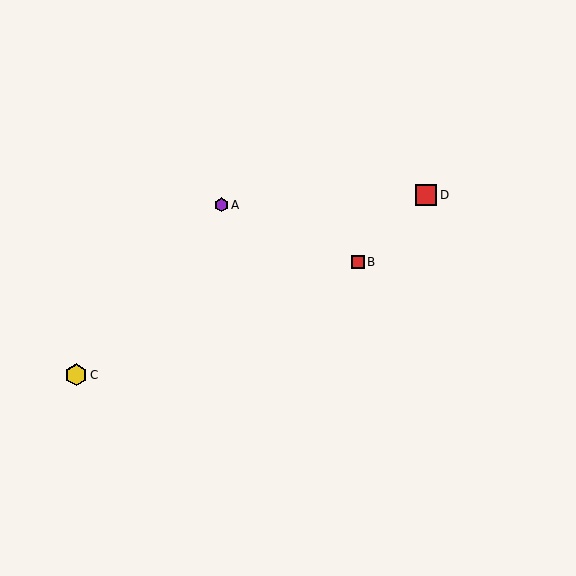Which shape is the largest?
The yellow hexagon (labeled C) is the largest.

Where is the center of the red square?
The center of the red square is at (358, 262).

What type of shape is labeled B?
Shape B is a red square.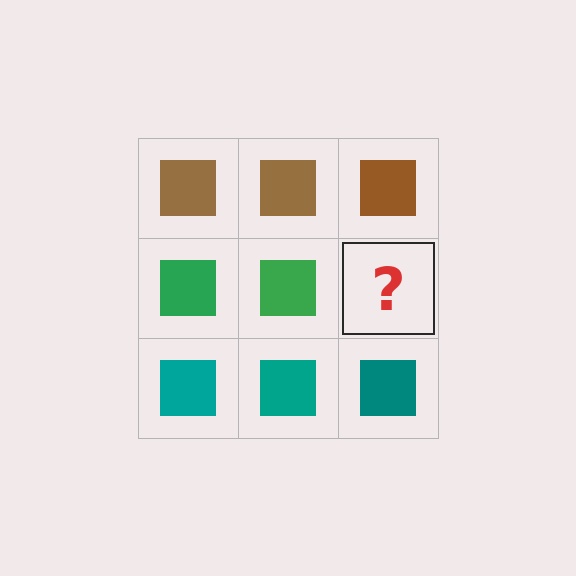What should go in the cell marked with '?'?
The missing cell should contain a green square.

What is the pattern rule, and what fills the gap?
The rule is that each row has a consistent color. The gap should be filled with a green square.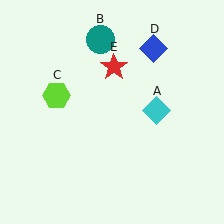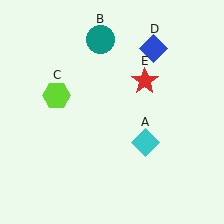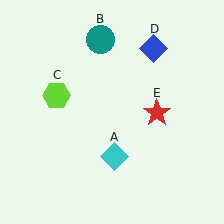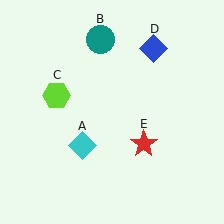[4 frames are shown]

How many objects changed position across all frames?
2 objects changed position: cyan diamond (object A), red star (object E).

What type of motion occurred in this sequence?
The cyan diamond (object A), red star (object E) rotated clockwise around the center of the scene.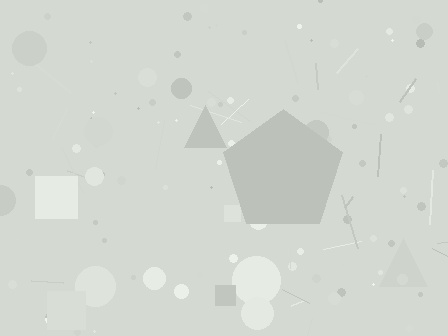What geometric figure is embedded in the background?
A pentagon is embedded in the background.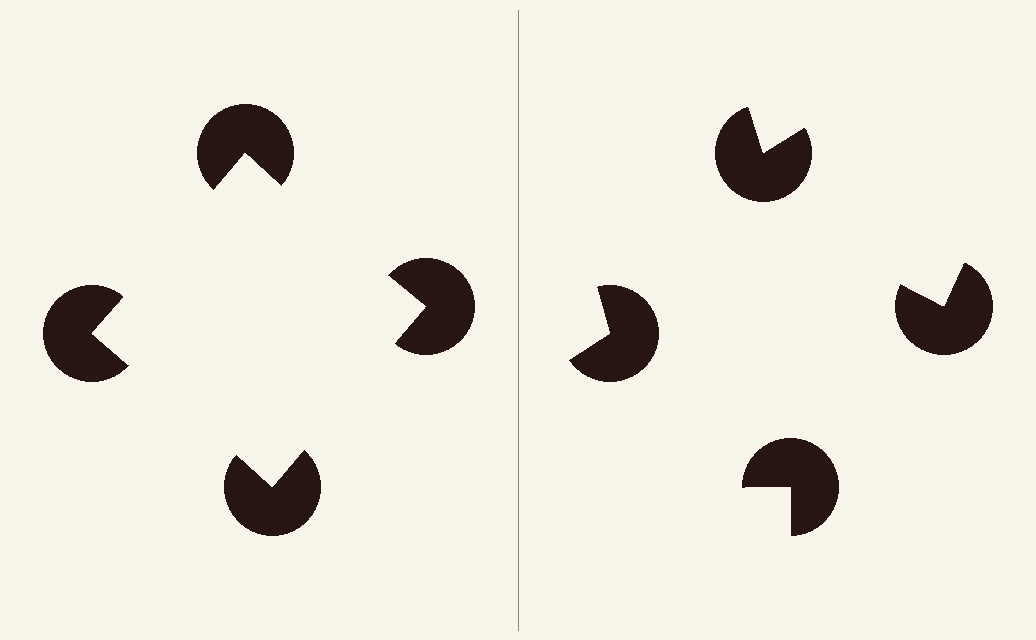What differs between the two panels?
The pac-man discs are positioned identically on both sides; only the wedge orientations differ. On the left they align to a square; on the right they are misaligned.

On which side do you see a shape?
An illusory square appears on the left side. On the right side the wedge cuts are rotated, so no coherent shape forms.